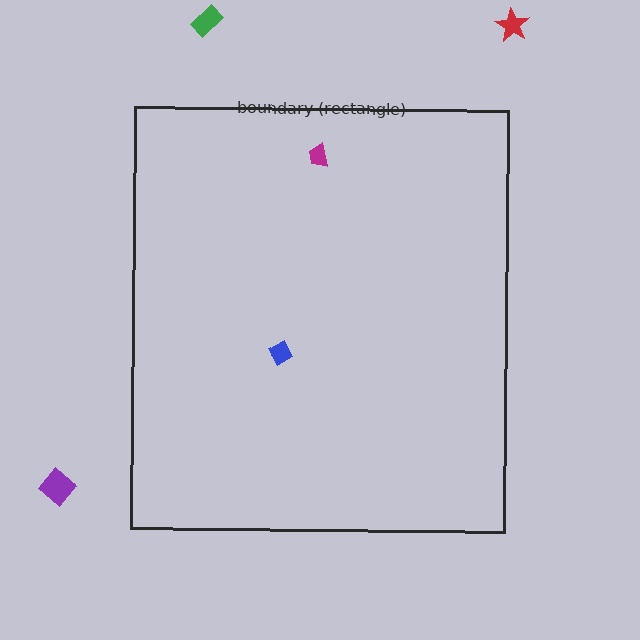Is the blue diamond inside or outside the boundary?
Inside.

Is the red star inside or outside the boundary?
Outside.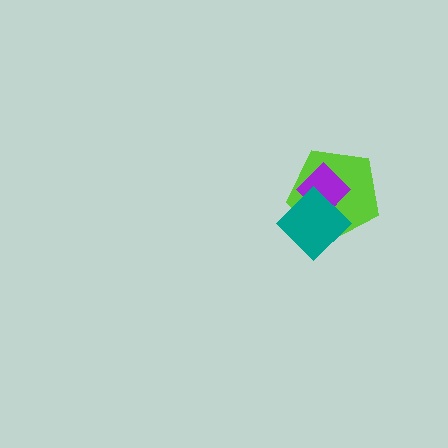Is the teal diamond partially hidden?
No, no other shape covers it.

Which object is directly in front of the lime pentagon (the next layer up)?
The purple diamond is directly in front of the lime pentagon.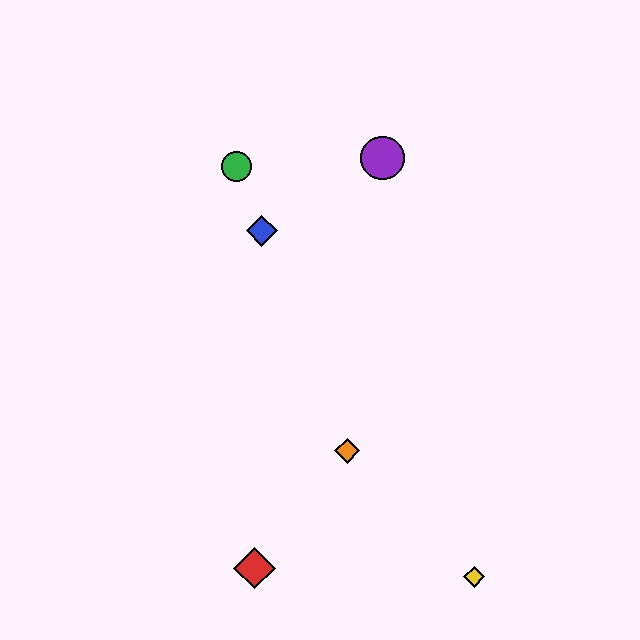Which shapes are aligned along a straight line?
The blue diamond, the green circle, the orange diamond are aligned along a straight line.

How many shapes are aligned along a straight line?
3 shapes (the blue diamond, the green circle, the orange diamond) are aligned along a straight line.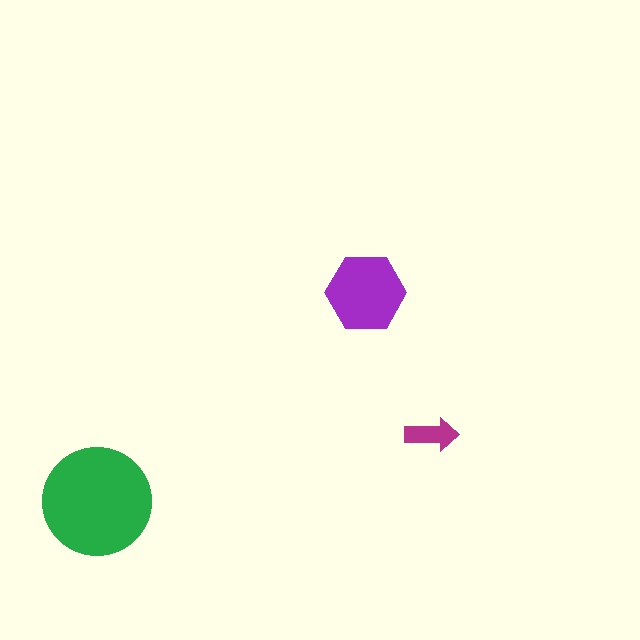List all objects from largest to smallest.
The green circle, the purple hexagon, the magenta arrow.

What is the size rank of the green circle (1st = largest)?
1st.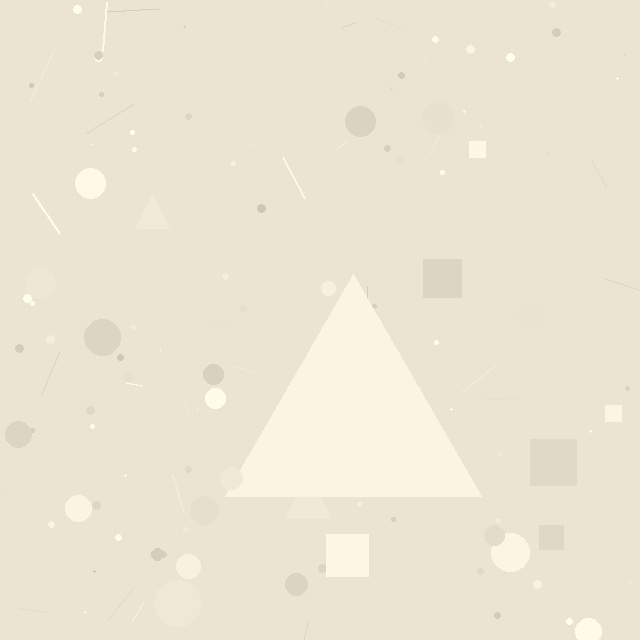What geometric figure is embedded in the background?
A triangle is embedded in the background.